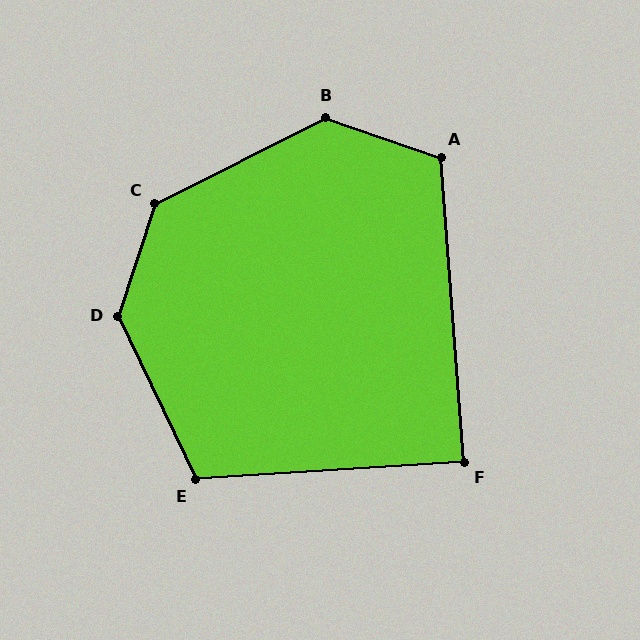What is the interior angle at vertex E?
Approximately 112 degrees (obtuse).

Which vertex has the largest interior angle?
D, at approximately 136 degrees.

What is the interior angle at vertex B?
Approximately 134 degrees (obtuse).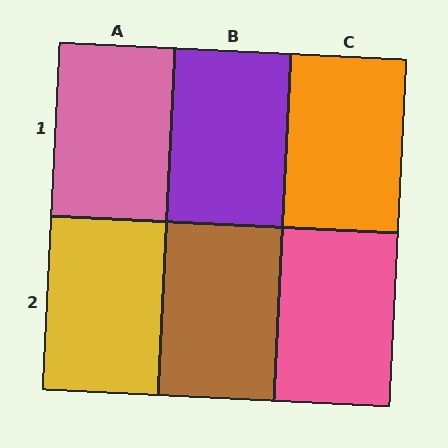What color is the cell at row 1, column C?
Orange.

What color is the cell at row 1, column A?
Pink.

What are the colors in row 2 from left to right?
Yellow, brown, pink.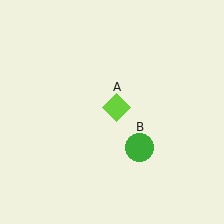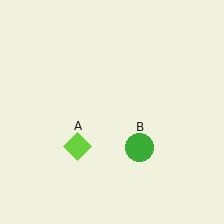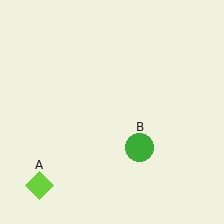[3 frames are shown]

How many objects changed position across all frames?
1 object changed position: lime diamond (object A).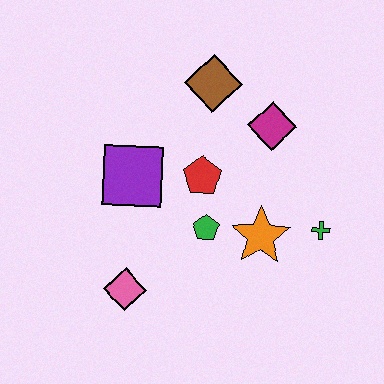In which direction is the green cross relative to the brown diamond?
The green cross is below the brown diamond.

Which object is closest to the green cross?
The orange star is closest to the green cross.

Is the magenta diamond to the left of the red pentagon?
No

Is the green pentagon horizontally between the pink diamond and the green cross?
Yes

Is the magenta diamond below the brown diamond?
Yes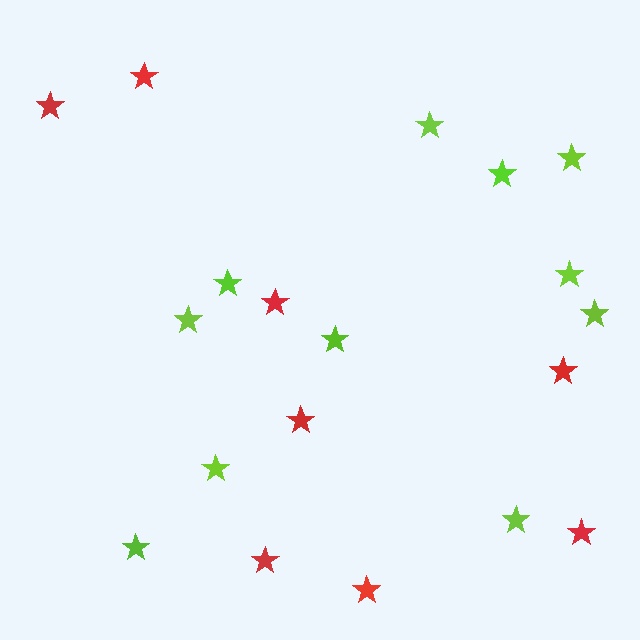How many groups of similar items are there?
There are 2 groups: one group of lime stars (11) and one group of red stars (8).